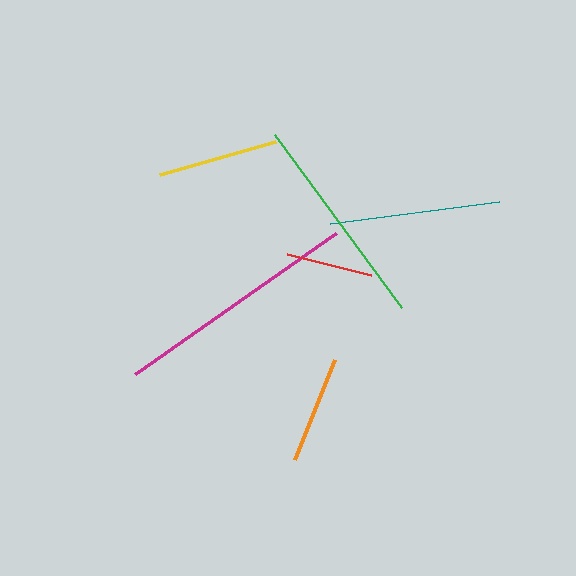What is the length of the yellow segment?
The yellow segment is approximately 120 pixels long.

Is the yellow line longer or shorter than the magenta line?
The magenta line is longer than the yellow line.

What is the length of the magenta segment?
The magenta segment is approximately 246 pixels long.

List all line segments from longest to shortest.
From longest to shortest: magenta, green, teal, yellow, orange, red.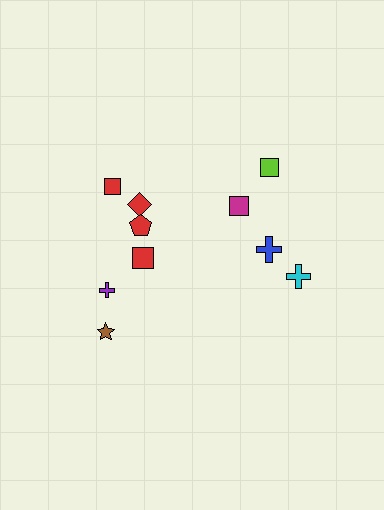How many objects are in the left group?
There are 6 objects.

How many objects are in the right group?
There are 4 objects.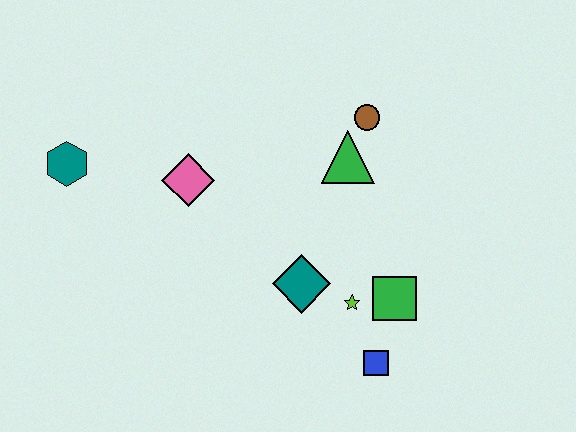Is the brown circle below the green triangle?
No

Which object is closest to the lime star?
The green square is closest to the lime star.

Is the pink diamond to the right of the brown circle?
No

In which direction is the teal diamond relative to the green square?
The teal diamond is to the left of the green square.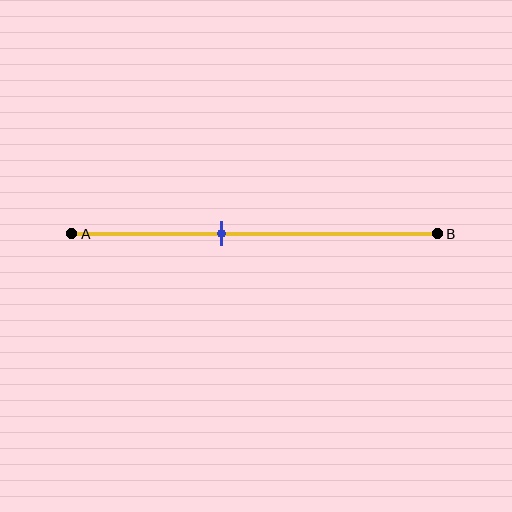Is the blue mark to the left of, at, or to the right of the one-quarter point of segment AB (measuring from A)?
The blue mark is to the right of the one-quarter point of segment AB.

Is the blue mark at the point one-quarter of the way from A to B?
No, the mark is at about 40% from A, not at the 25% one-quarter point.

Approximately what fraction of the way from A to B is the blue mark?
The blue mark is approximately 40% of the way from A to B.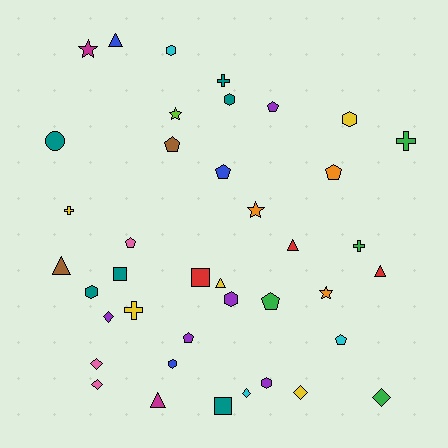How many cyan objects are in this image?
There are 3 cyan objects.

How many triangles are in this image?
There are 6 triangles.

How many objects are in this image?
There are 40 objects.